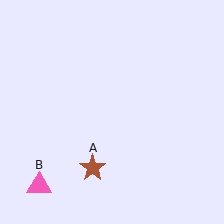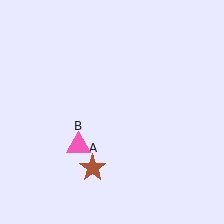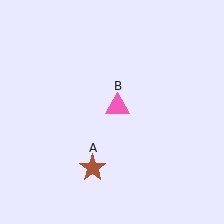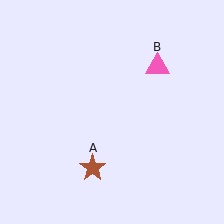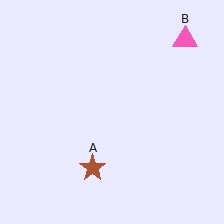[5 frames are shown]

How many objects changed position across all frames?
1 object changed position: pink triangle (object B).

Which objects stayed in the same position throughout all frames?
Brown star (object A) remained stationary.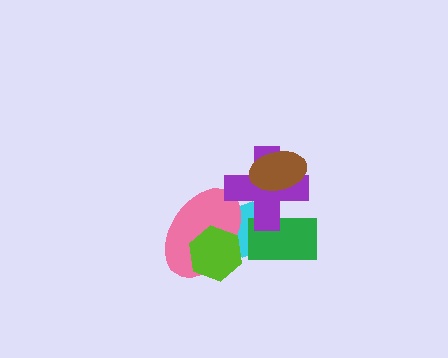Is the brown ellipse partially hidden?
No, no other shape covers it.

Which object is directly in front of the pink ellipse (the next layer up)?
The purple cross is directly in front of the pink ellipse.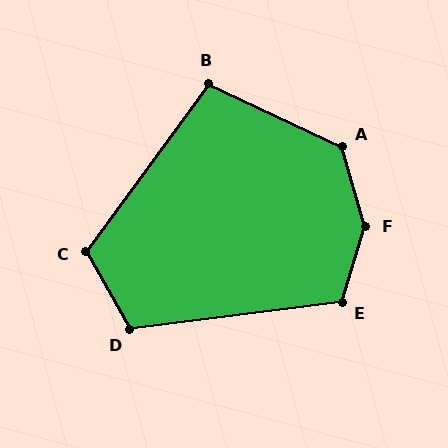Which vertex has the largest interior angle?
F, at approximately 147 degrees.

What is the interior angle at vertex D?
Approximately 112 degrees (obtuse).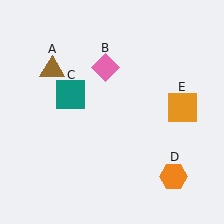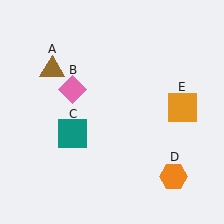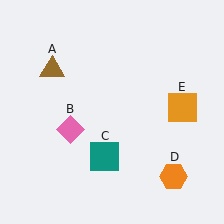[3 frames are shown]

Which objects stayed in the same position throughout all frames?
Brown triangle (object A) and orange hexagon (object D) and orange square (object E) remained stationary.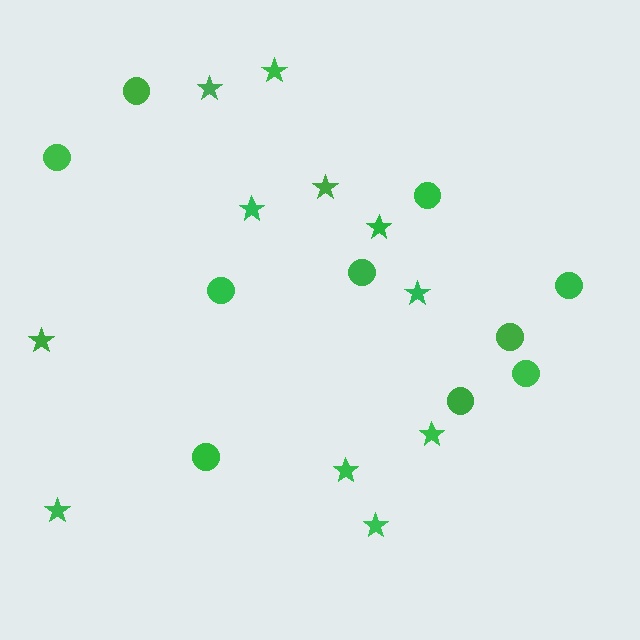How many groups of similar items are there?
There are 2 groups: one group of circles (10) and one group of stars (11).